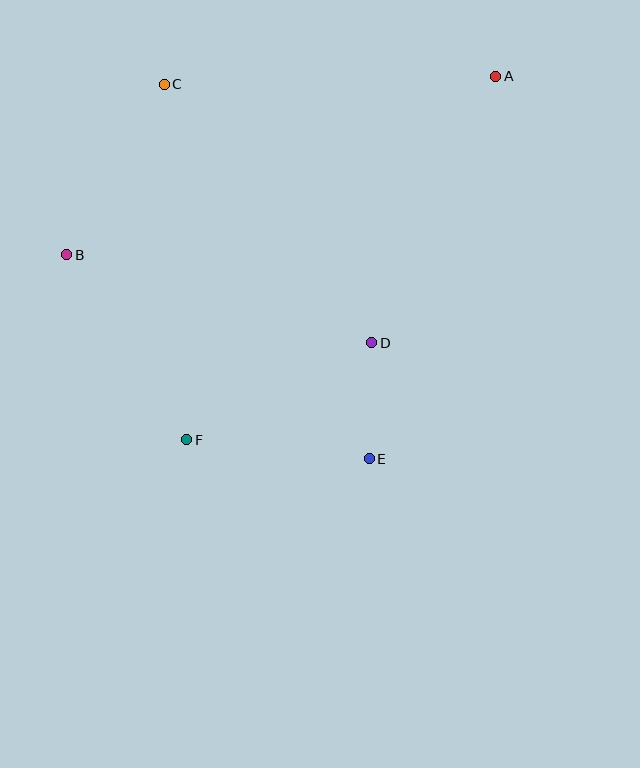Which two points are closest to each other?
Points D and E are closest to each other.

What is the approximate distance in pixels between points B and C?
The distance between B and C is approximately 196 pixels.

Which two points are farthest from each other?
Points A and F are farthest from each other.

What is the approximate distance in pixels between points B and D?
The distance between B and D is approximately 317 pixels.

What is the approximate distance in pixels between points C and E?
The distance between C and E is approximately 427 pixels.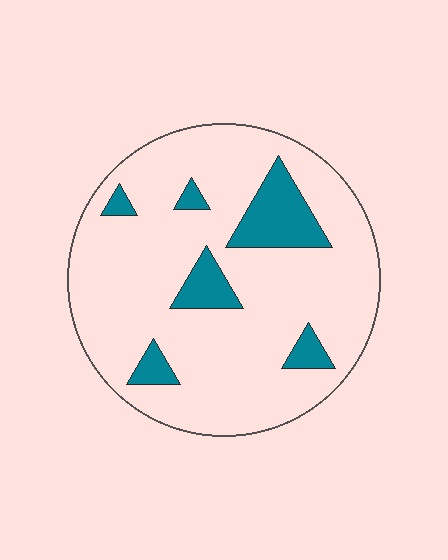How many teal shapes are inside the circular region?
6.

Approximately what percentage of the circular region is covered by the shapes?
Approximately 15%.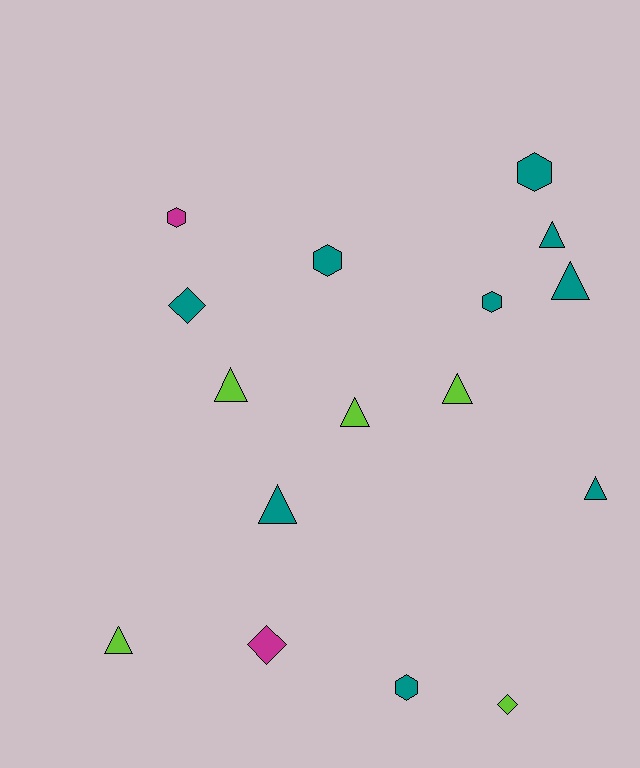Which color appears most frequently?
Teal, with 9 objects.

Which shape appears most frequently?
Triangle, with 8 objects.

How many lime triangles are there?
There are 4 lime triangles.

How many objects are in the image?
There are 16 objects.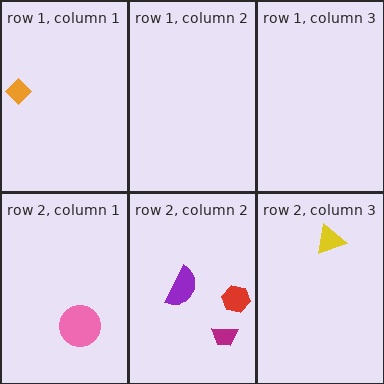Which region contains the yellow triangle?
The row 2, column 3 region.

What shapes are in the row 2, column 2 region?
The magenta trapezoid, the red hexagon, the purple semicircle.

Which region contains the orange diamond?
The row 1, column 1 region.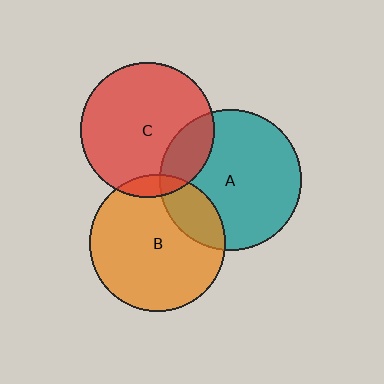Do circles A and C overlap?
Yes.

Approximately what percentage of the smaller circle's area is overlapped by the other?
Approximately 20%.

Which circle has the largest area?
Circle A (teal).